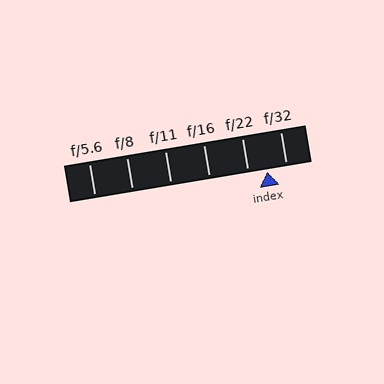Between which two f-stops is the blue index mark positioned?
The index mark is between f/22 and f/32.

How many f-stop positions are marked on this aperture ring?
There are 6 f-stop positions marked.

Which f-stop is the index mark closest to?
The index mark is closest to f/22.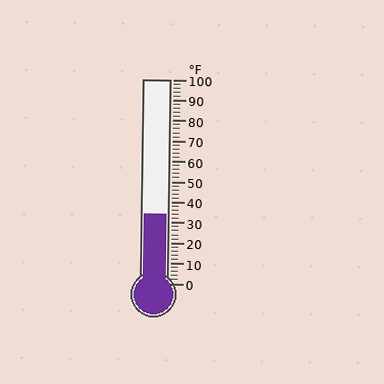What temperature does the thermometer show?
The thermometer shows approximately 34°F.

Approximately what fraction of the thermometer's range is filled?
The thermometer is filled to approximately 35% of its range.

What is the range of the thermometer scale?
The thermometer scale ranges from 0°F to 100°F.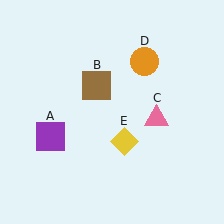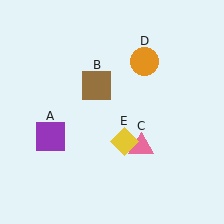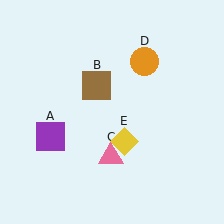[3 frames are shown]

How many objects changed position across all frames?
1 object changed position: pink triangle (object C).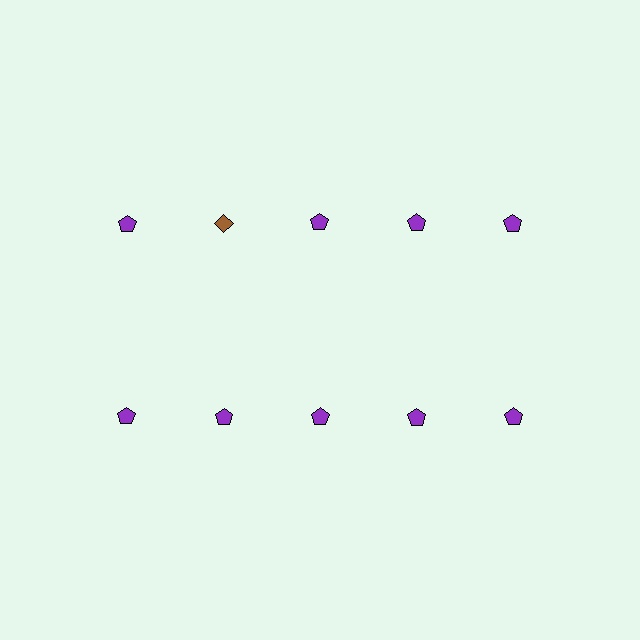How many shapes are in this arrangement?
There are 10 shapes arranged in a grid pattern.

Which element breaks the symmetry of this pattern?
The brown diamond in the top row, second from left column breaks the symmetry. All other shapes are purple pentagons.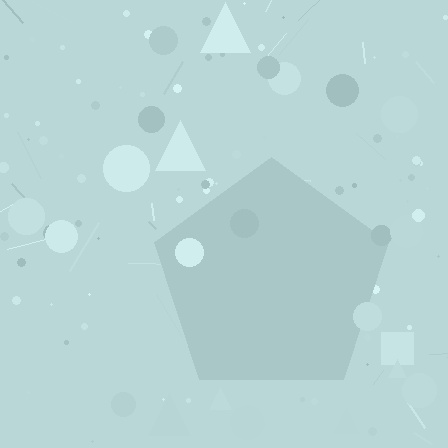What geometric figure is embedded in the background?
A pentagon is embedded in the background.